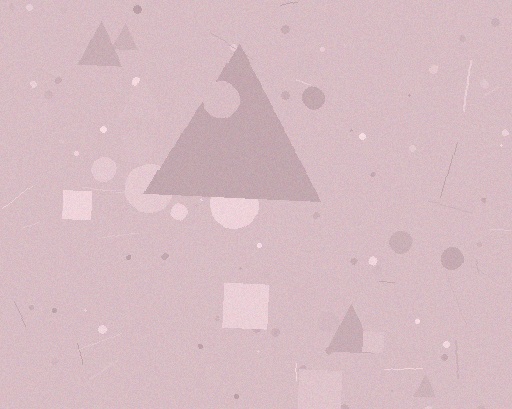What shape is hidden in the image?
A triangle is hidden in the image.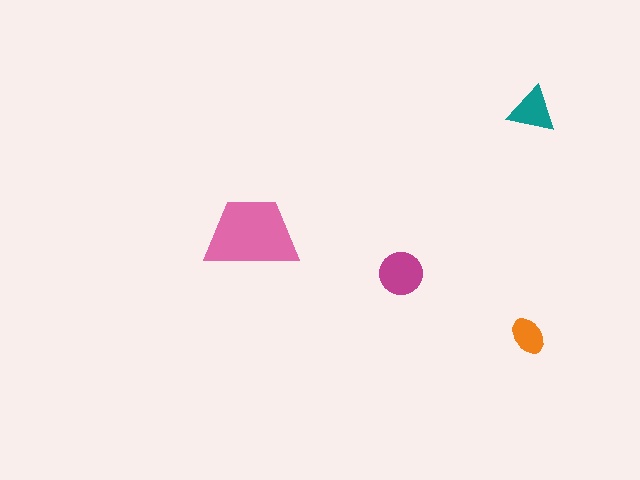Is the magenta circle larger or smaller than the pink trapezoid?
Smaller.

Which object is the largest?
The pink trapezoid.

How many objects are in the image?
There are 4 objects in the image.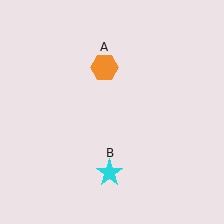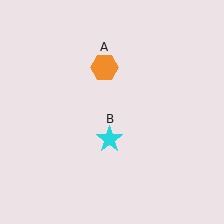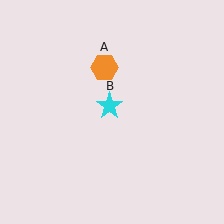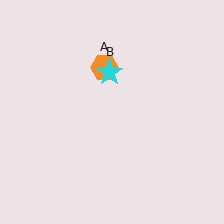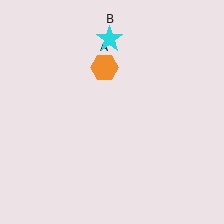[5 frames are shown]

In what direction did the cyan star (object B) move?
The cyan star (object B) moved up.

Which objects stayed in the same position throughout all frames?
Orange hexagon (object A) remained stationary.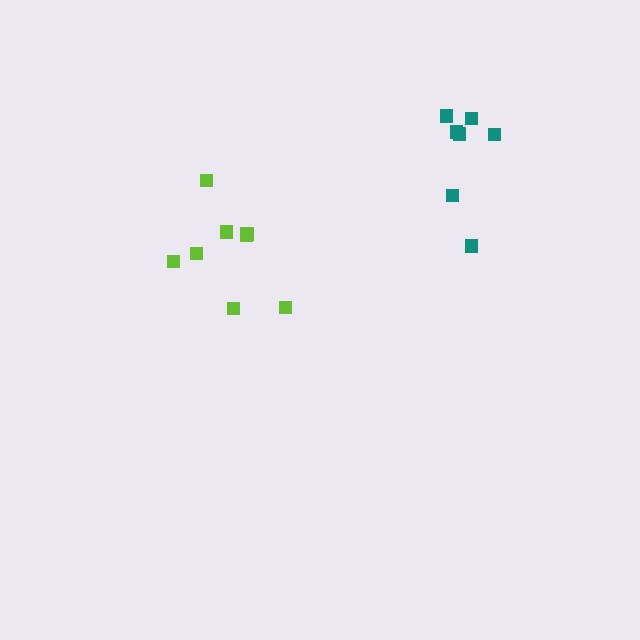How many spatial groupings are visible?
There are 2 spatial groupings.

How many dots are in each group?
Group 1: 7 dots, Group 2: 8 dots (15 total).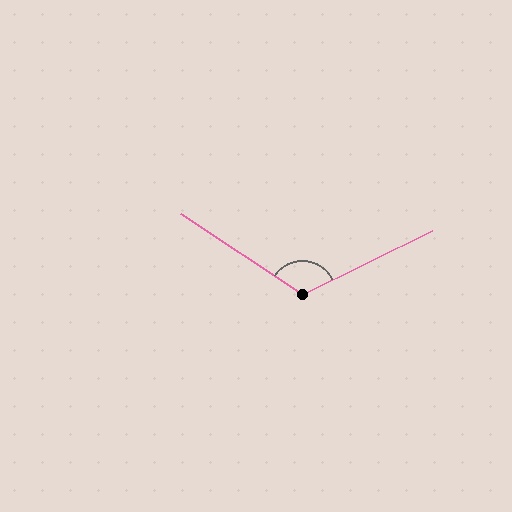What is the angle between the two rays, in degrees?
Approximately 120 degrees.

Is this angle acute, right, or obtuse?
It is obtuse.